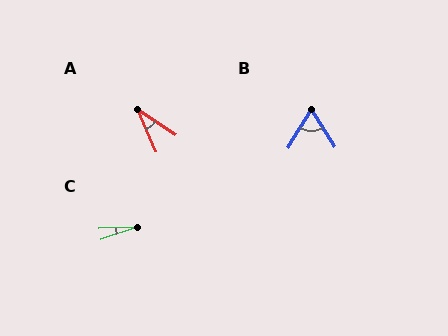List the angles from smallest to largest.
C (16°), A (33°), B (64°).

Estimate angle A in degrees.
Approximately 33 degrees.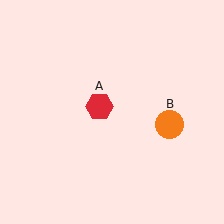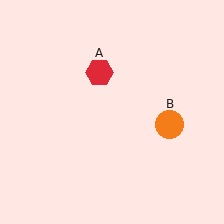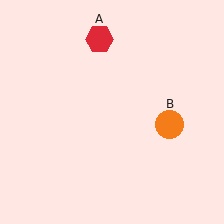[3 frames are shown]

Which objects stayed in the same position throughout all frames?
Orange circle (object B) remained stationary.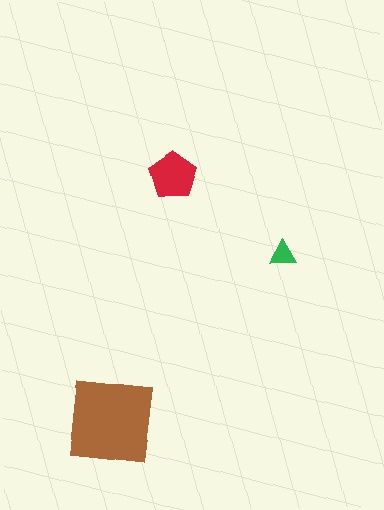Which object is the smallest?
The green triangle.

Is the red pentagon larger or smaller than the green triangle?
Larger.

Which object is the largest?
The brown square.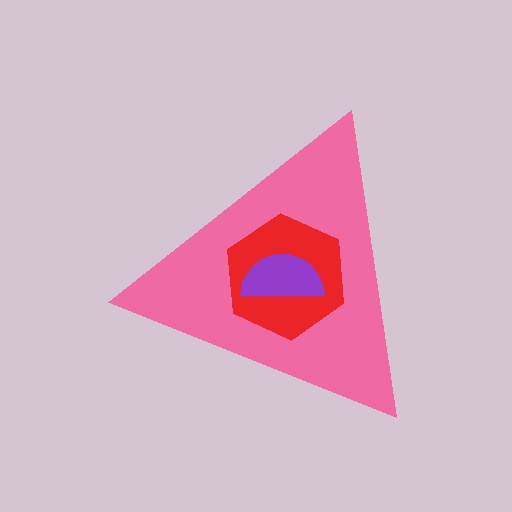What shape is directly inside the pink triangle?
The red hexagon.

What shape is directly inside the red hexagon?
The purple semicircle.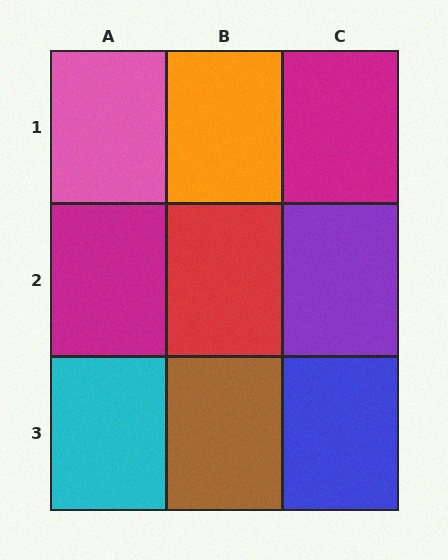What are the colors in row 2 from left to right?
Magenta, red, purple.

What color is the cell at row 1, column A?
Pink.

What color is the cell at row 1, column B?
Orange.